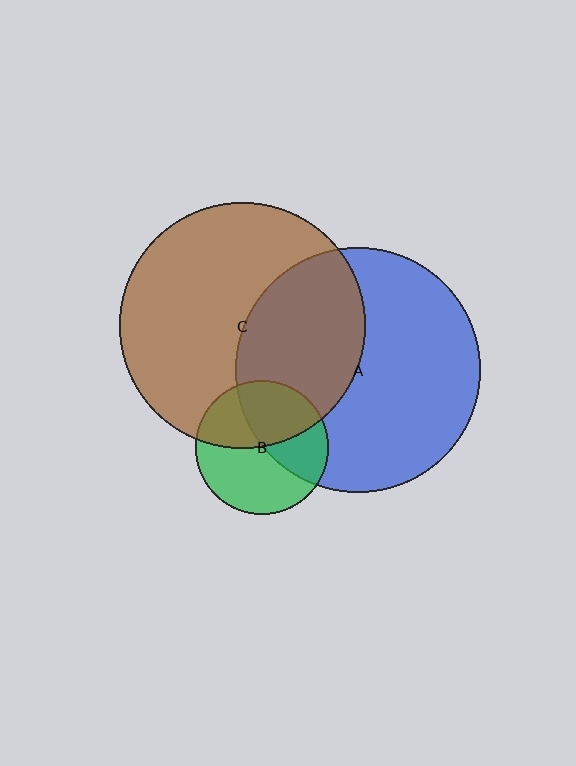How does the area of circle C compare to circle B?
Approximately 3.4 times.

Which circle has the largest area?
Circle C (brown).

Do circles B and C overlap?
Yes.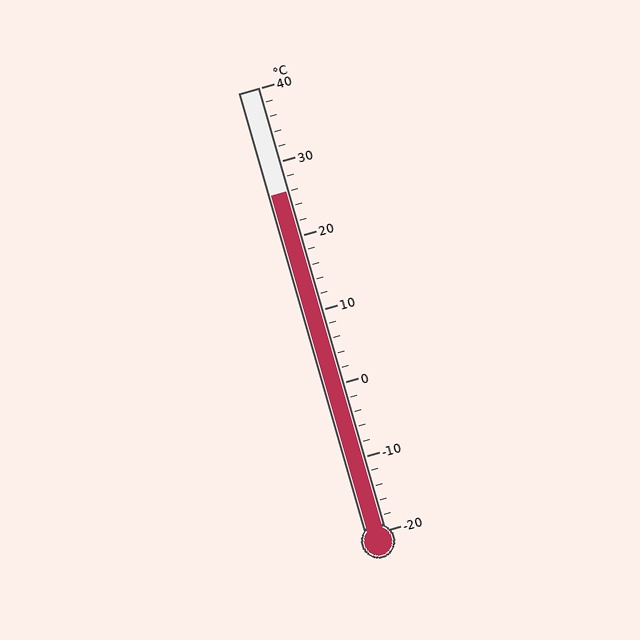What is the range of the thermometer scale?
The thermometer scale ranges from -20°C to 40°C.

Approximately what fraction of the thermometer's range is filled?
The thermometer is filled to approximately 75% of its range.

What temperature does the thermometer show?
The thermometer shows approximately 26°C.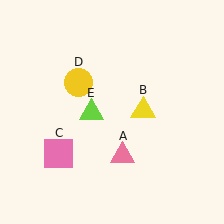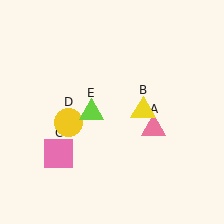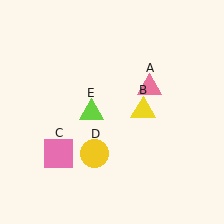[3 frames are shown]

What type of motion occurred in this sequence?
The pink triangle (object A), yellow circle (object D) rotated counterclockwise around the center of the scene.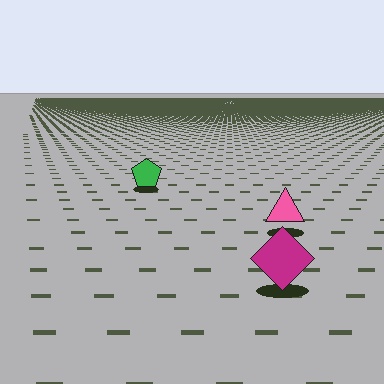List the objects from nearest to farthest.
From nearest to farthest: the magenta diamond, the pink triangle, the green pentagon.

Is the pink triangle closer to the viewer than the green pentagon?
Yes. The pink triangle is closer — you can tell from the texture gradient: the ground texture is coarser near it.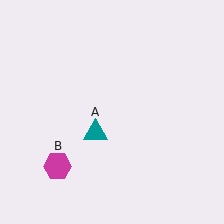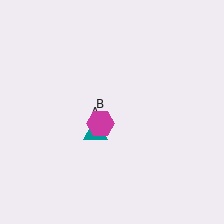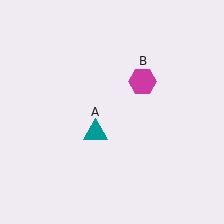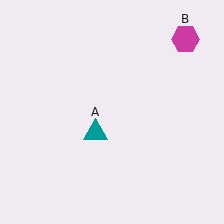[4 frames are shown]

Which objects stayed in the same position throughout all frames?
Teal triangle (object A) remained stationary.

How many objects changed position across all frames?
1 object changed position: magenta hexagon (object B).